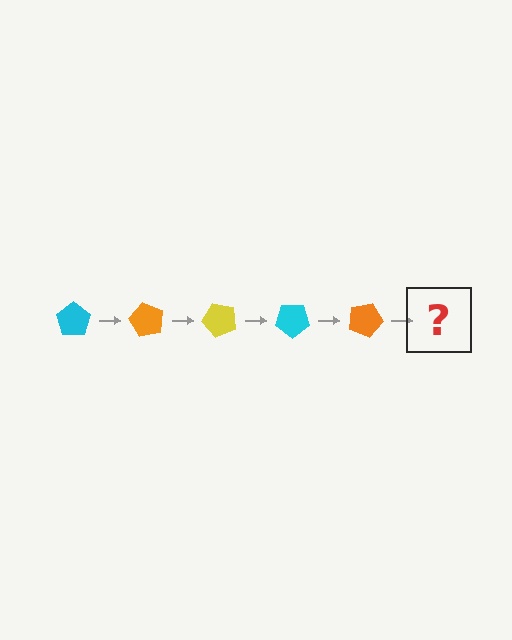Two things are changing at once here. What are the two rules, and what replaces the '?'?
The two rules are that it rotates 60 degrees each step and the color cycles through cyan, orange, and yellow. The '?' should be a yellow pentagon, rotated 300 degrees from the start.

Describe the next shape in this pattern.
It should be a yellow pentagon, rotated 300 degrees from the start.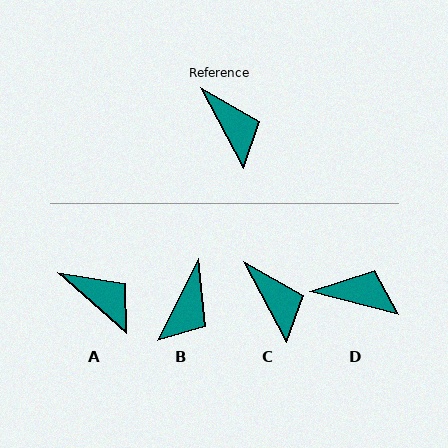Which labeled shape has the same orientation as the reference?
C.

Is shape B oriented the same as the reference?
No, it is off by about 55 degrees.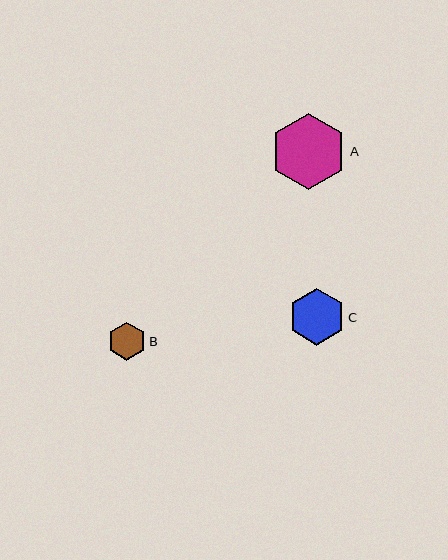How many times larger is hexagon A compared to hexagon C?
Hexagon A is approximately 1.4 times the size of hexagon C.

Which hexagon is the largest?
Hexagon A is the largest with a size of approximately 76 pixels.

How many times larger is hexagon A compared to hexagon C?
Hexagon A is approximately 1.4 times the size of hexagon C.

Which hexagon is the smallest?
Hexagon B is the smallest with a size of approximately 39 pixels.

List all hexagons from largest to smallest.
From largest to smallest: A, C, B.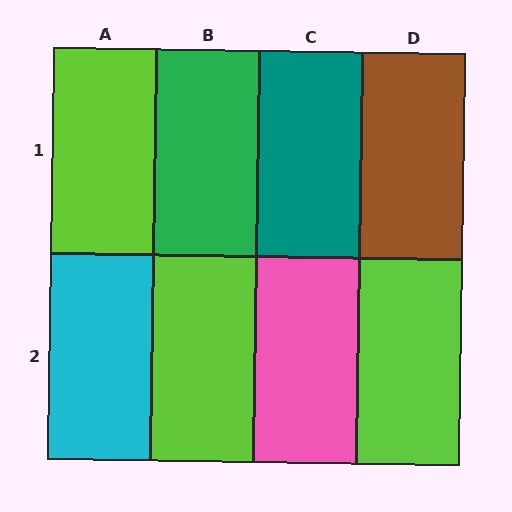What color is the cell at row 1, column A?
Lime.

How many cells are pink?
1 cell is pink.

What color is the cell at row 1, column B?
Green.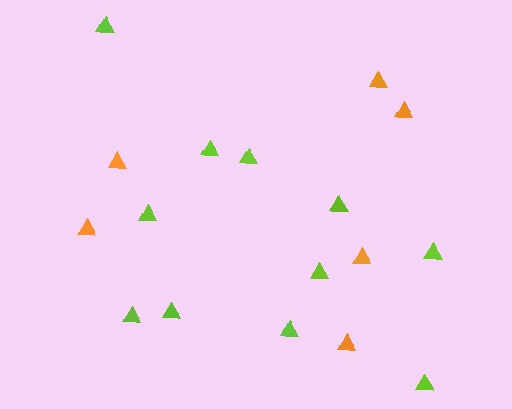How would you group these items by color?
There are 2 groups: one group of orange triangles (6) and one group of lime triangles (11).